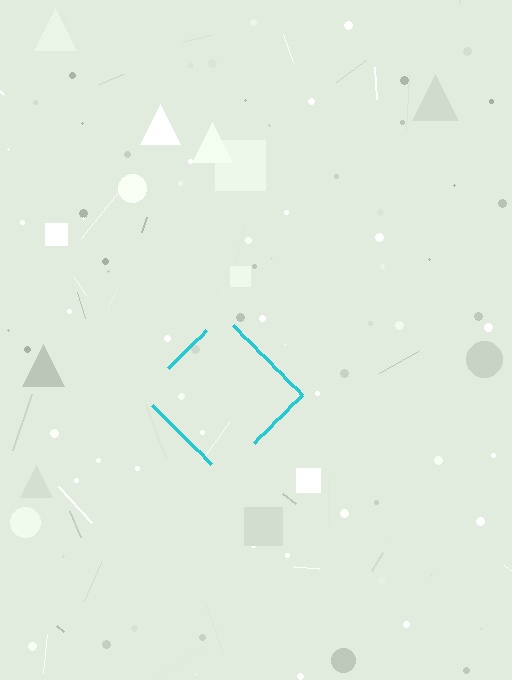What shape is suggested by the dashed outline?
The dashed outline suggests a diamond.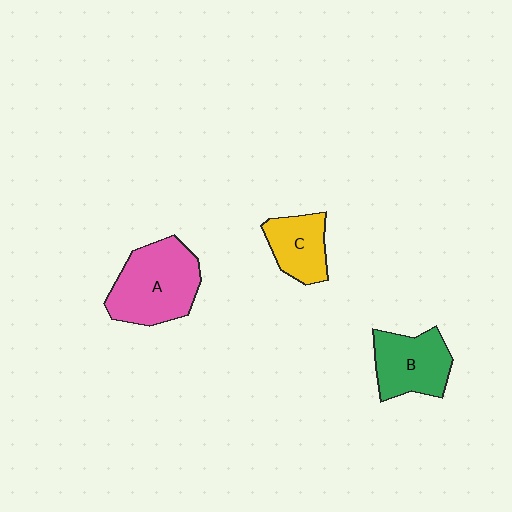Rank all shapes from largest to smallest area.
From largest to smallest: A (pink), B (green), C (yellow).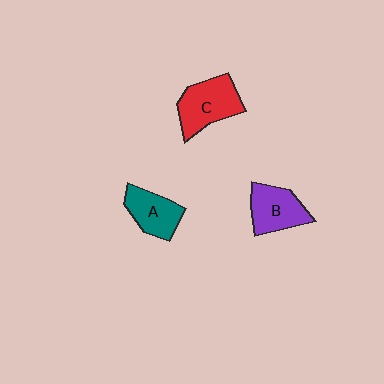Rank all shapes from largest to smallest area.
From largest to smallest: C (red), B (purple), A (teal).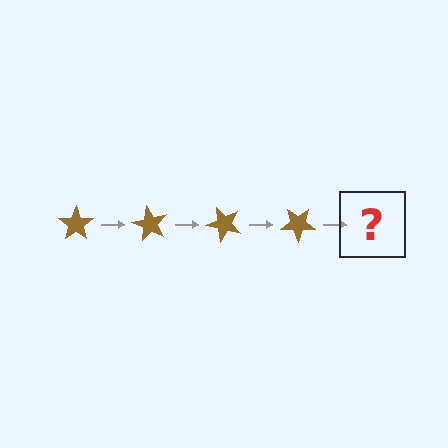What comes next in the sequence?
The next element should be a brown star rotated 240 degrees.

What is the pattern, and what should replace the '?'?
The pattern is that the star rotates 60 degrees each step. The '?' should be a brown star rotated 240 degrees.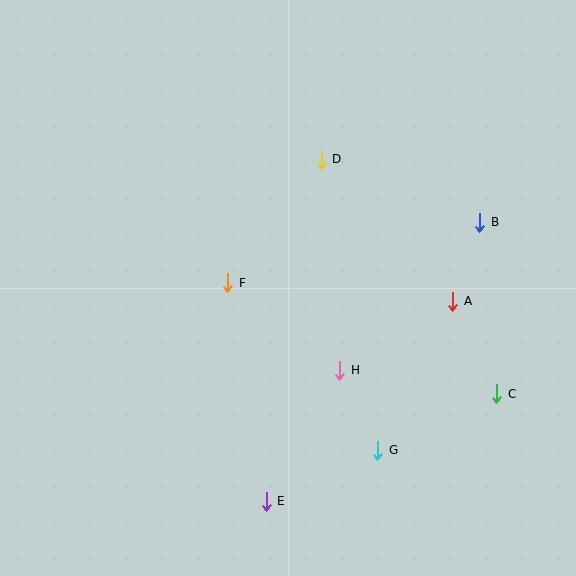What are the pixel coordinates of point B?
Point B is at (480, 222).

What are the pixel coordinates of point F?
Point F is at (228, 283).